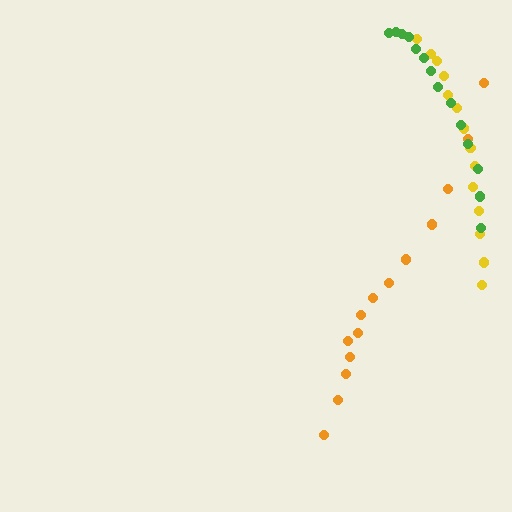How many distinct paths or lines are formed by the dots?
There are 3 distinct paths.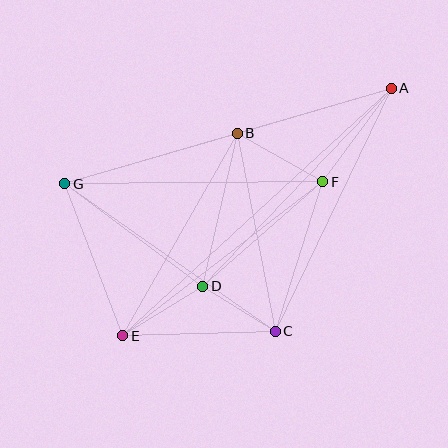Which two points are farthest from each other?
Points A and E are farthest from each other.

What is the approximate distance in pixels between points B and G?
The distance between B and G is approximately 179 pixels.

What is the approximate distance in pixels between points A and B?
The distance between A and B is approximately 161 pixels.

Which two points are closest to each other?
Points C and D are closest to each other.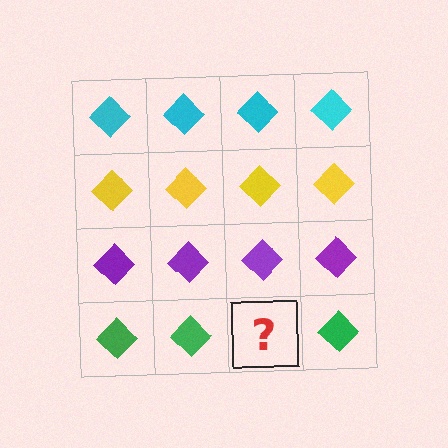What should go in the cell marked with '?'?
The missing cell should contain a green diamond.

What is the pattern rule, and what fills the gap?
The rule is that each row has a consistent color. The gap should be filled with a green diamond.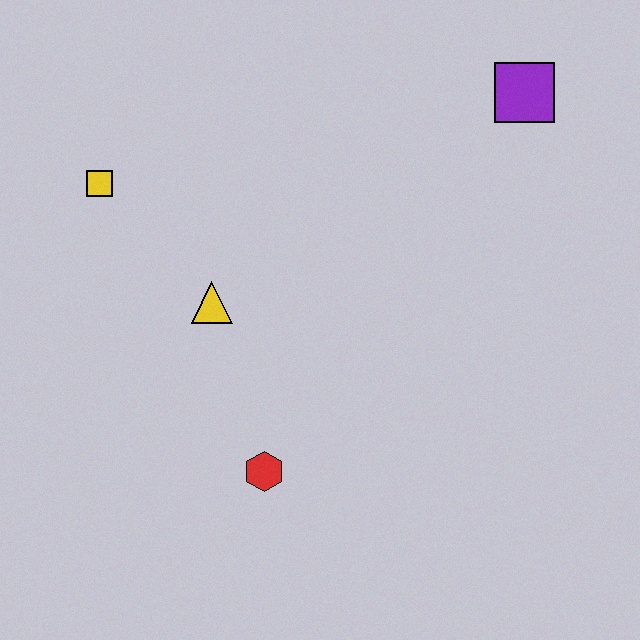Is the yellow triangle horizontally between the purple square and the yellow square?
Yes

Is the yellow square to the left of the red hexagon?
Yes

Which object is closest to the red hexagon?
The yellow triangle is closest to the red hexagon.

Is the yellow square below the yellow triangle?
No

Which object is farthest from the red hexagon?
The purple square is farthest from the red hexagon.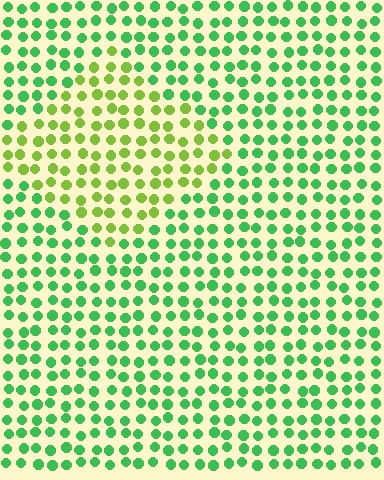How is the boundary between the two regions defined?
The boundary is defined purely by a slight shift in hue (about 41 degrees). Spacing, size, and orientation are identical on both sides.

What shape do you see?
I see a diamond.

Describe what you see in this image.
The image is filled with small green elements in a uniform arrangement. A diamond-shaped region is visible where the elements are tinted to a slightly different hue, forming a subtle color boundary.